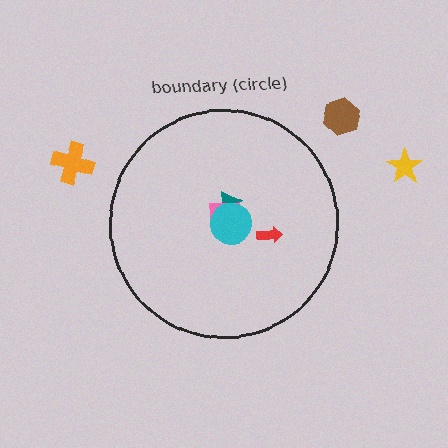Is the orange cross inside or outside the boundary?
Outside.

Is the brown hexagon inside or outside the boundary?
Outside.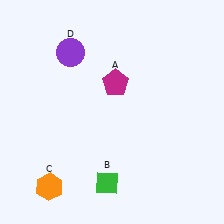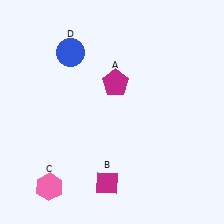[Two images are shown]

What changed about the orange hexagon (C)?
In Image 1, C is orange. In Image 2, it changed to pink.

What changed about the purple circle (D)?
In Image 1, D is purple. In Image 2, it changed to blue.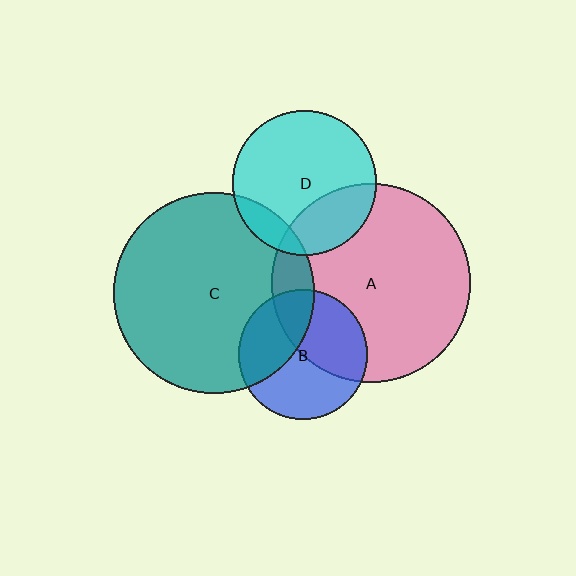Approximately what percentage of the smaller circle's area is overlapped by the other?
Approximately 25%.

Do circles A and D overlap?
Yes.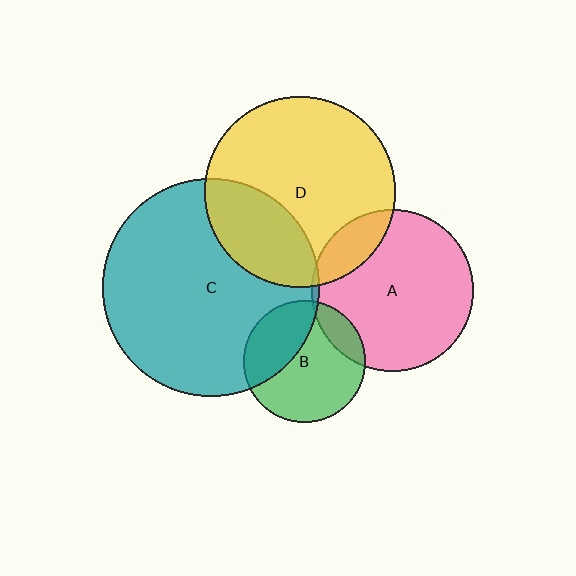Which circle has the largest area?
Circle C (teal).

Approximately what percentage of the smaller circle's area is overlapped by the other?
Approximately 15%.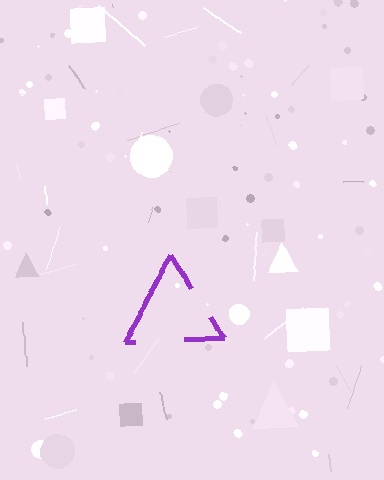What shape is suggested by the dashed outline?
The dashed outline suggests a triangle.